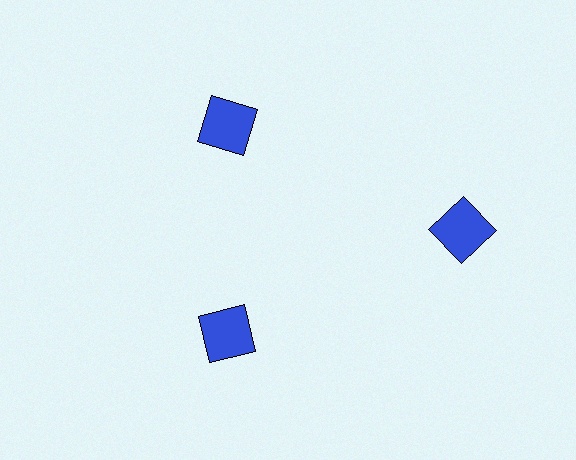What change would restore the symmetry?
The symmetry would be restored by moving it inward, back onto the ring so that all 3 squares sit at equal angles and equal distance from the center.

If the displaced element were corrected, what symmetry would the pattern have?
It would have 3-fold rotational symmetry — the pattern would map onto itself every 120 degrees.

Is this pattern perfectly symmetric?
No. The 3 blue squares are arranged in a ring, but one element near the 3 o'clock position is pushed outward from the center, breaking the 3-fold rotational symmetry.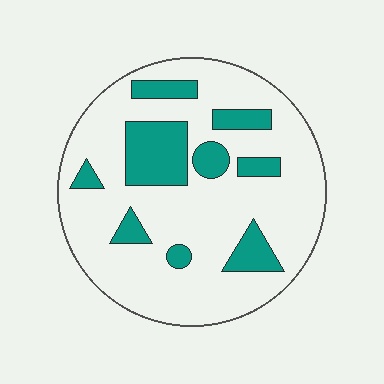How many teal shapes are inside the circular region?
9.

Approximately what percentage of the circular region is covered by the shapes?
Approximately 20%.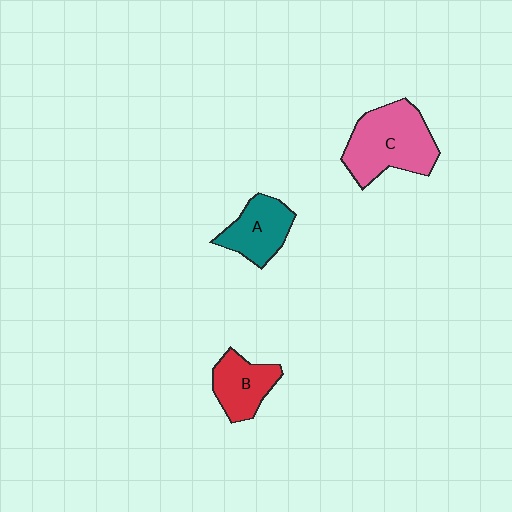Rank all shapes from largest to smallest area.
From largest to smallest: C (pink), A (teal), B (red).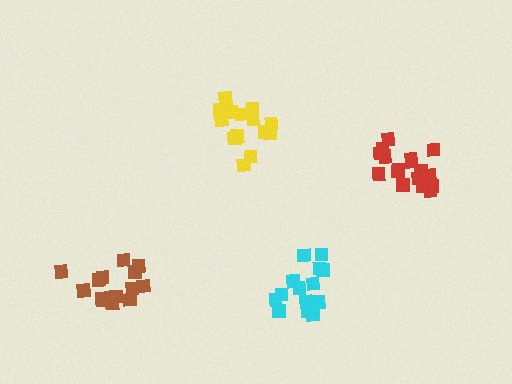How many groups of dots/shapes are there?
There are 4 groups.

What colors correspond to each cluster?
The clusters are colored: red, brown, cyan, yellow.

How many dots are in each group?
Group 1: 18 dots, Group 2: 14 dots, Group 3: 14 dots, Group 4: 14 dots (60 total).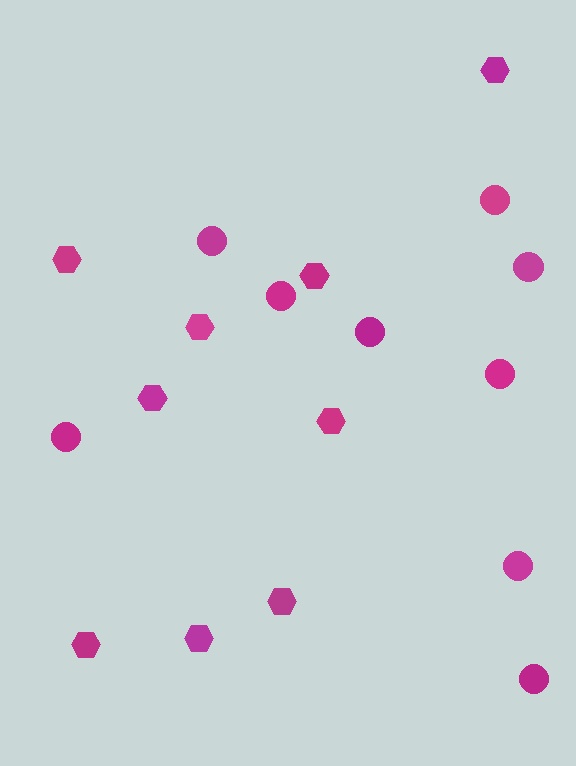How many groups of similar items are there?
There are 2 groups: one group of circles (9) and one group of hexagons (9).